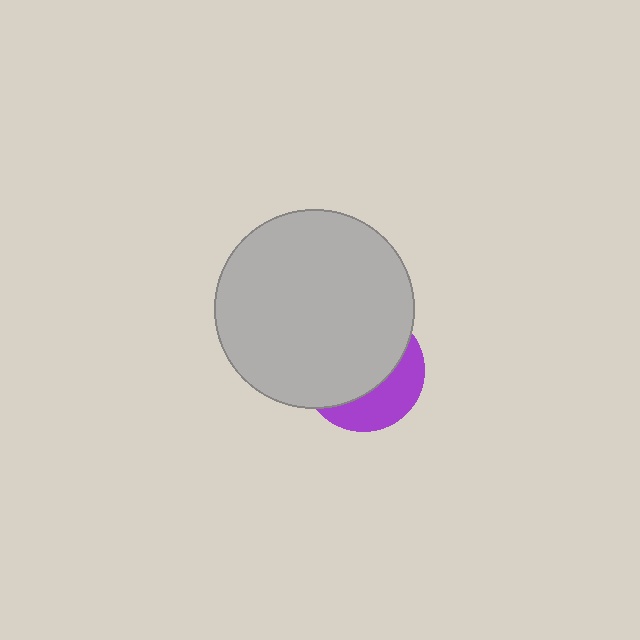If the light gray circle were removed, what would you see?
You would see the complete purple circle.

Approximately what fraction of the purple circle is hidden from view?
Roughly 65% of the purple circle is hidden behind the light gray circle.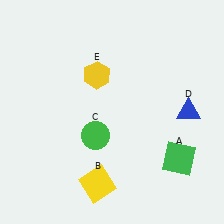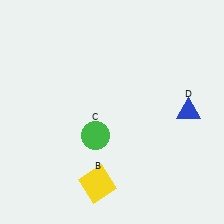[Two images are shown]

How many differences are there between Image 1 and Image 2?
There are 2 differences between the two images.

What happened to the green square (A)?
The green square (A) was removed in Image 2. It was in the bottom-right area of Image 1.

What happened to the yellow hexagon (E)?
The yellow hexagon (E) was removed in Image 2. It was in the top-left area of Image 1.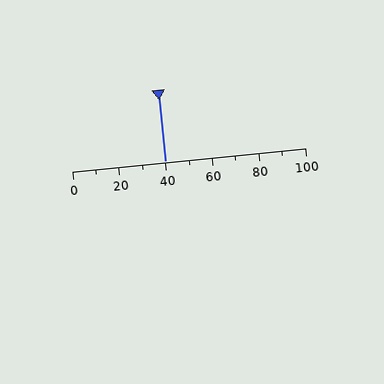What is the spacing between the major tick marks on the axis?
The major ticks are spaced 20 apart.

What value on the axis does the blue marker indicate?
The marker indicates approximately 40.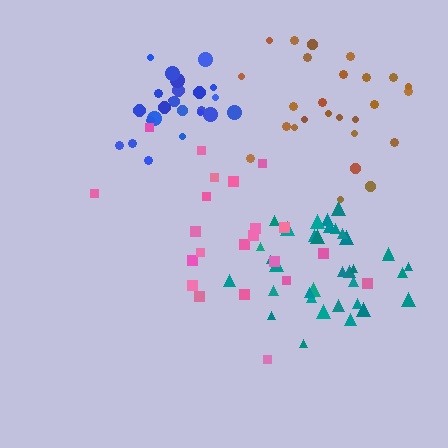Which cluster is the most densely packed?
Blue.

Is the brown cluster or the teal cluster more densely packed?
Teal.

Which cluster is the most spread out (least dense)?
Pink.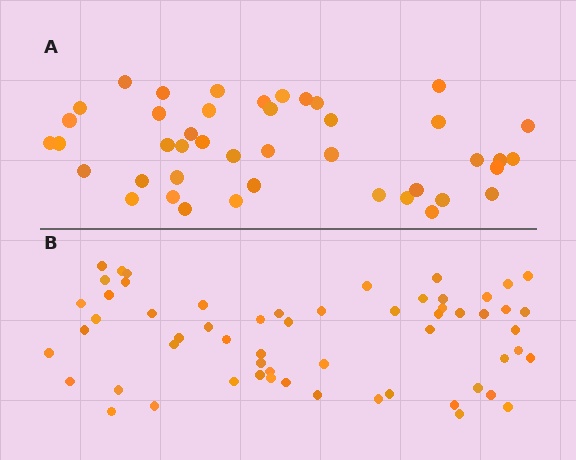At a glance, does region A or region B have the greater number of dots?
Region B (the bottom region) has more dots.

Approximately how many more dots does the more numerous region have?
Region B has approximately 15 more dots than region A.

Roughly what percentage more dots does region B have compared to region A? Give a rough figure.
About 35% more.